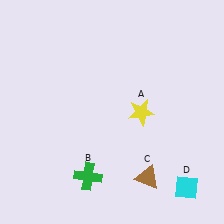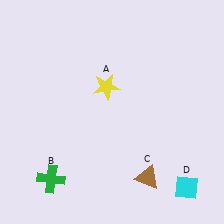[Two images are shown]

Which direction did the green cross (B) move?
The green cross (B) moved left.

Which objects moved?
The objects that moved are: the yellow star (A), the green cross (B).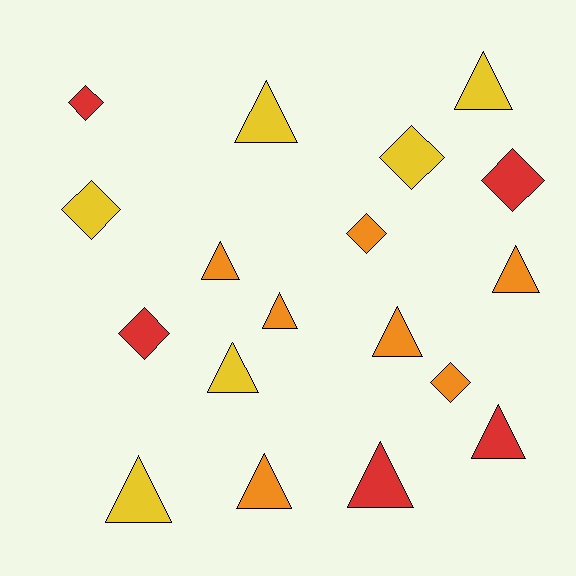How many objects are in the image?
There are 18 objects.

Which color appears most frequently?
Orange, with 7 objects.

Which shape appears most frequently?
Triangle, with 11 objects.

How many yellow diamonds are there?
There are 2 yellow diamonds.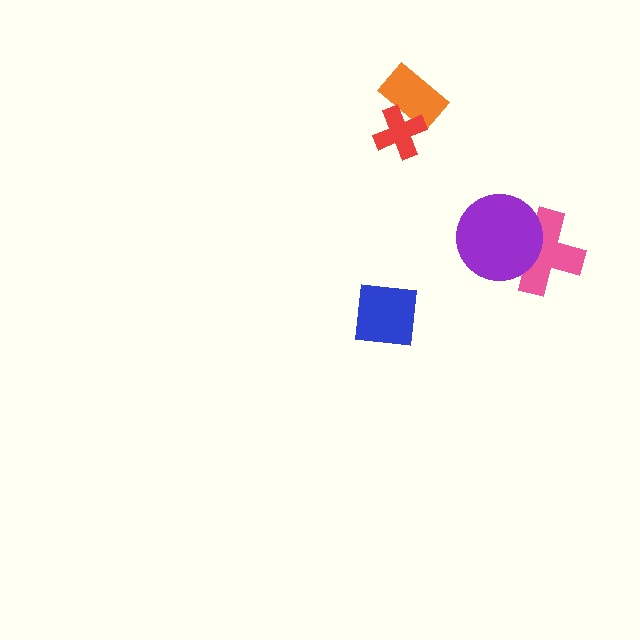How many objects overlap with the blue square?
0 objects overlap with the blue square.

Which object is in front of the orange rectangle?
The red cross is in front of the orange rectangle.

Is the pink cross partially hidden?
Yes, it is partially covered by another shape.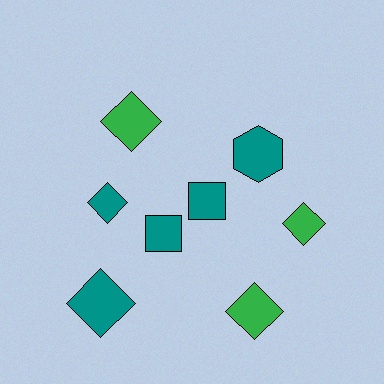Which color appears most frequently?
Teal, with 5 objects.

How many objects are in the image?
There are 8 objects.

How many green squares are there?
There are no green squares.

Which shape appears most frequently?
Diamond, with 5 objects.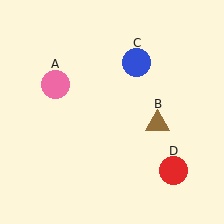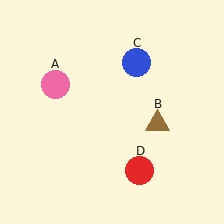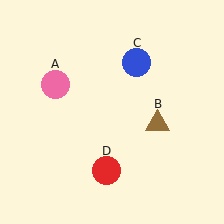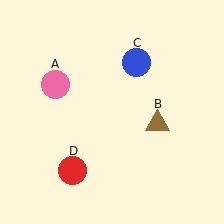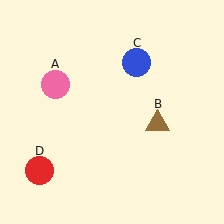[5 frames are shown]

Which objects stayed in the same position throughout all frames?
Pink circle (object A) and brown triangle (object B) and blue circle (object C) remained stationary.